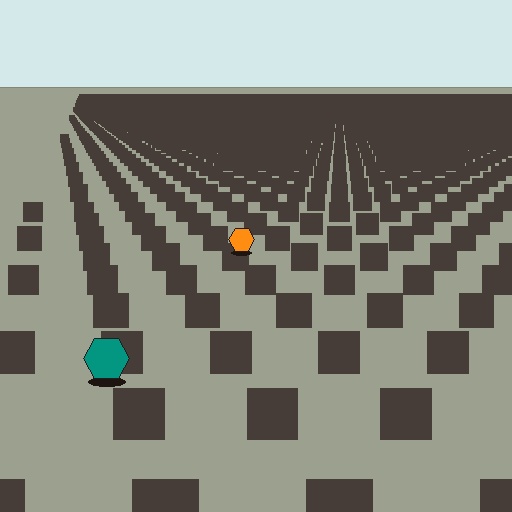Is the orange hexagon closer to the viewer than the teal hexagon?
No. The teal hexagon is closer — you can tell from the texture gradient: the ground texture is coarser near it.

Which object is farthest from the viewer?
The orange hexagon is farthest from the viewer. It appears smaller and the ground texture around it is denser.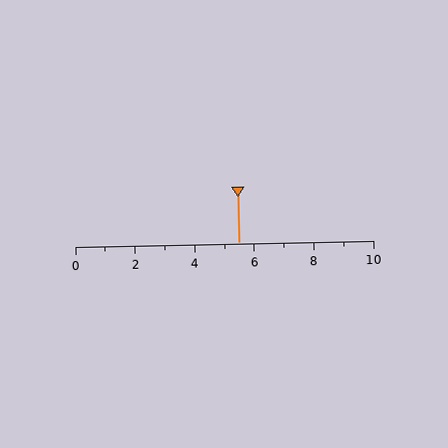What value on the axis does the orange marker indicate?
The marker indicates approximately 5.5.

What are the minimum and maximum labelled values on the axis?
The axis runs from 0 to 10.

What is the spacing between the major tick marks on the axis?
The major ticks are spaced 2 apart.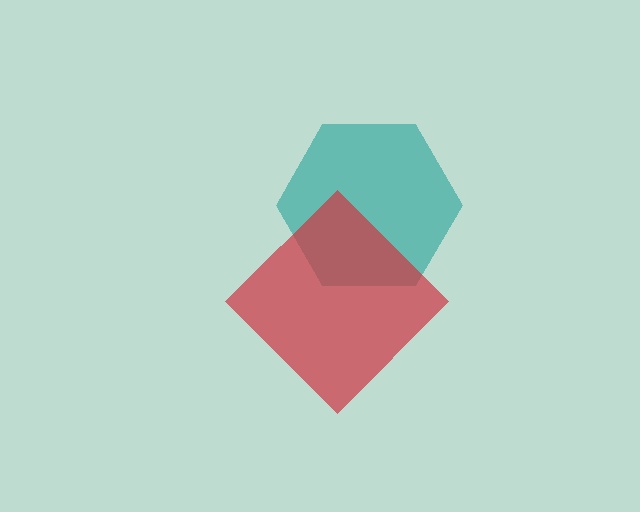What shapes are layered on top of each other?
The layered shapes are: a teal hexagon, a red diamond.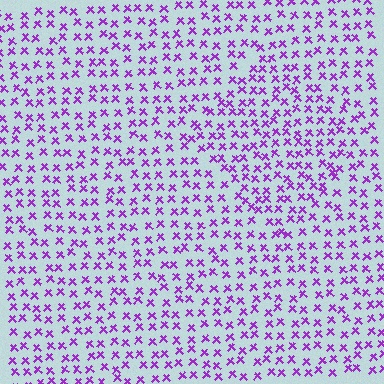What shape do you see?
I see a diamond.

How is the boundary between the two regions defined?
The boundary is defined by a change in element density (approximately 1.4x ratio). All elements are the same color, size, and shape.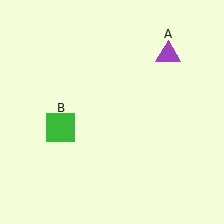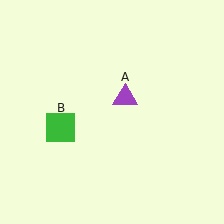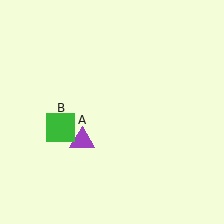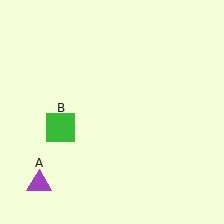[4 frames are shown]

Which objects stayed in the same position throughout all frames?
Green square (object B) remained stationary.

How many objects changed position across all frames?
1 object changed position: purple triangle (object A).